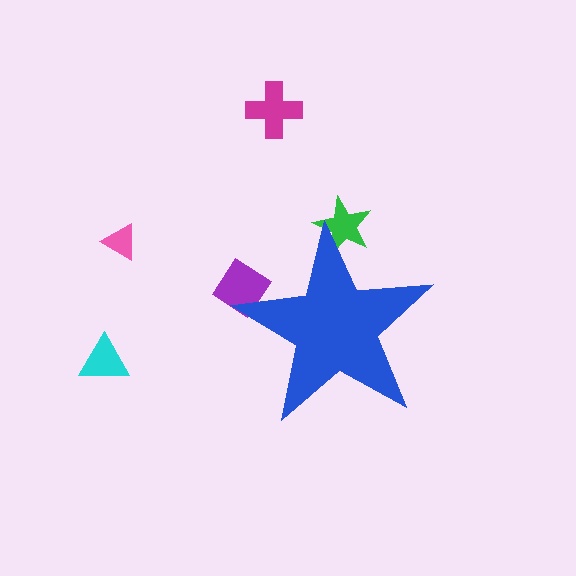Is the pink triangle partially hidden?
No, the pink triangle is fully visible.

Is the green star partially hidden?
Yes, the green star is partially hidden behind the blue star.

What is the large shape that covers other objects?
A blue star.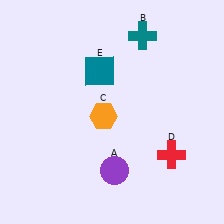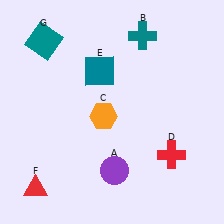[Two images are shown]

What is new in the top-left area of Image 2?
A teal square (G) was added in the top-left area of Image 2.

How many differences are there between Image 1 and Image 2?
There are 2 differences between the two images.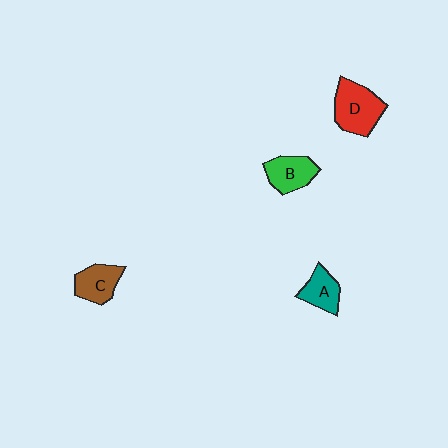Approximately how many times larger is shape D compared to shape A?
Approximately 1.6 times.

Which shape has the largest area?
Shape D (red).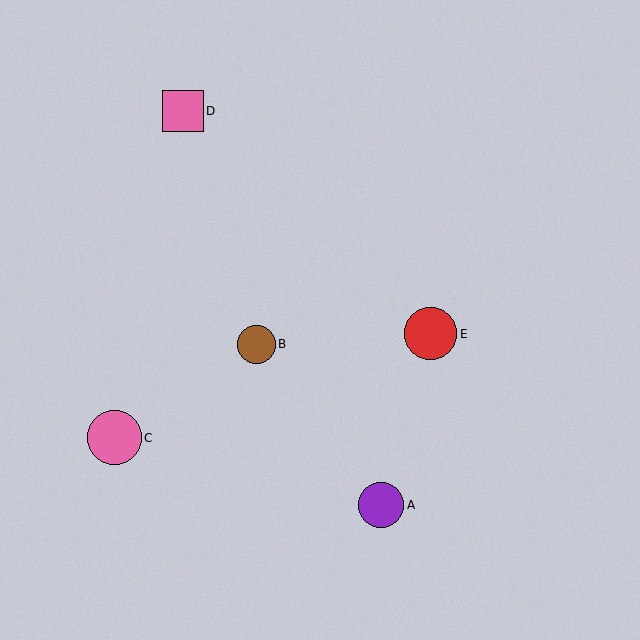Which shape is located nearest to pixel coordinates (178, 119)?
The pink square (labeled D) at (183, 111) is nearest to that location.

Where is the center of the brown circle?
The center of the brown circle is at (256, 344).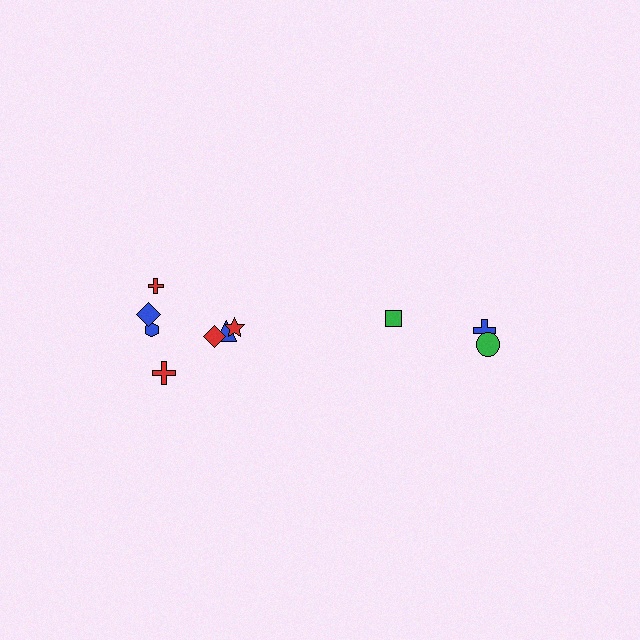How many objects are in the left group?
There are 7 objects.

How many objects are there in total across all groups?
There are 10 objects.